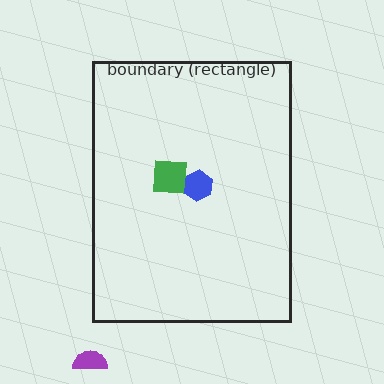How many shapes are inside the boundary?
2 inside, 1 outside.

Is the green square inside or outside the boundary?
Inside.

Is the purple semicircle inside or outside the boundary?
Outside.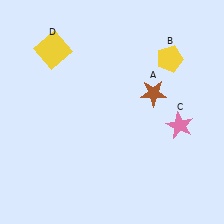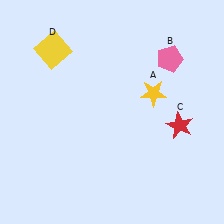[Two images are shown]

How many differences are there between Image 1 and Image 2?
There are 3 differences between the two images.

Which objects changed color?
A changed from brown to yellow. B changed from yellow to pink. C changed from pink to red.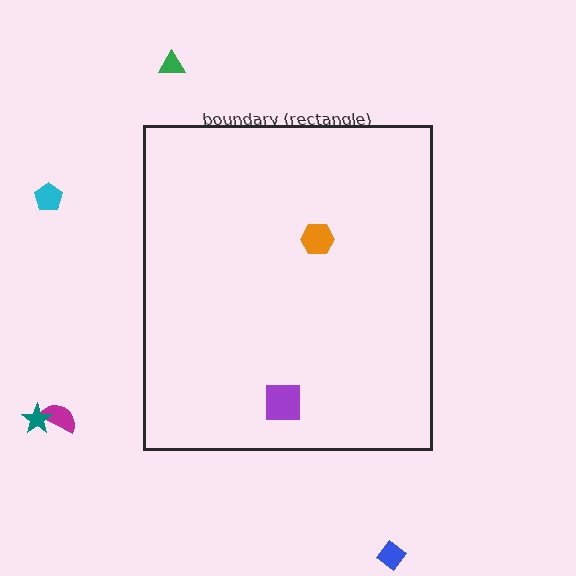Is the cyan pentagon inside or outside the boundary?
Outside.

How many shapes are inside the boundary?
2 inside, 5 outside.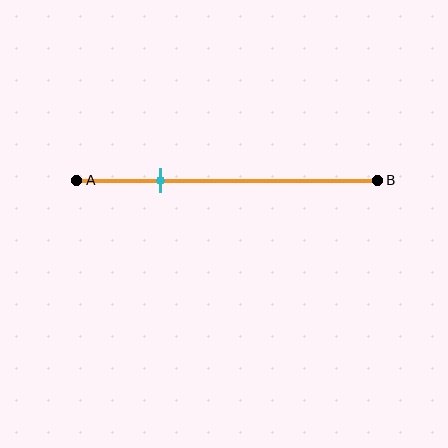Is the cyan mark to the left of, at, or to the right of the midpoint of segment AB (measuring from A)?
The cyan mark is to the left of the midpoint of segment AB.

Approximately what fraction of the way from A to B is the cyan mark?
The cyan mark is approximately 30% of the way from A to B.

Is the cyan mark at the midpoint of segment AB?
No, the mark is at about 30% from A, not at the 50% midpoint.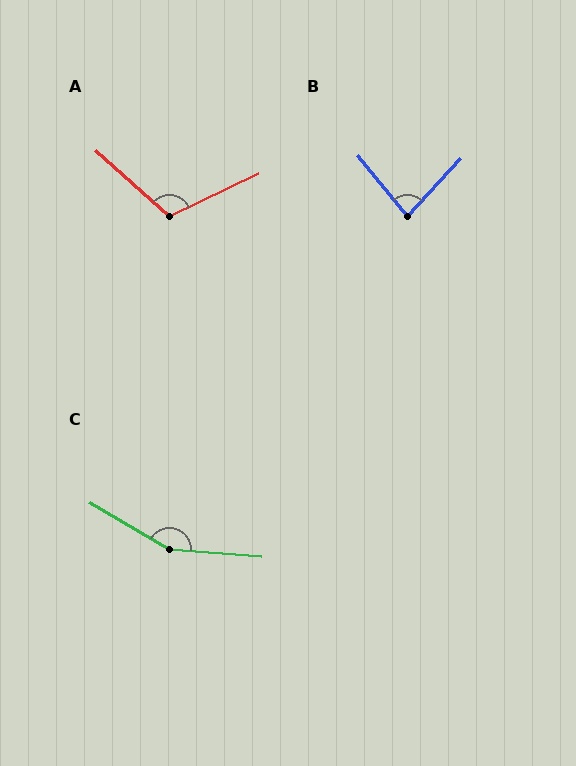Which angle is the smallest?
B, at approximately 82 degrees.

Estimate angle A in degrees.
Approximately 112 degrees.